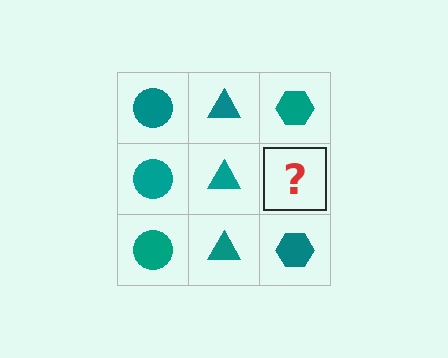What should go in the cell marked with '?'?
The missing cell should contain a teal hexagon.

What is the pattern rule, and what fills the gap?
The rule is that each column has a consistent shape. The gap should be filled with a teal hexagon.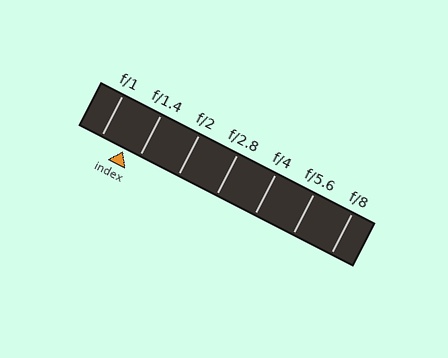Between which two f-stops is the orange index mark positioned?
The index mark is between f/1 and f/1.4.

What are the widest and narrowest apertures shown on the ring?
The widest aperture shown is f/1 and the narrowest is f/8.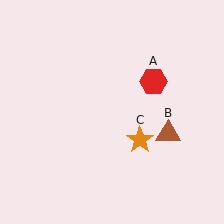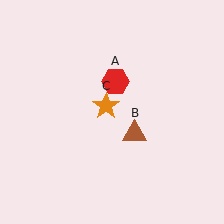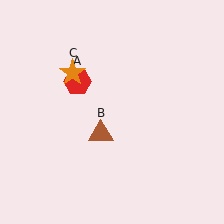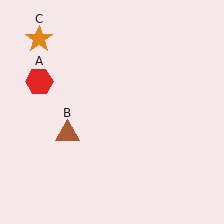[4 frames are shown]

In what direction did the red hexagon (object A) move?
The red hexagon (object A) moved left.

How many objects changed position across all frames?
3 objects changed position: red hexagon (object A), brown triangle (object B), orange star (object C).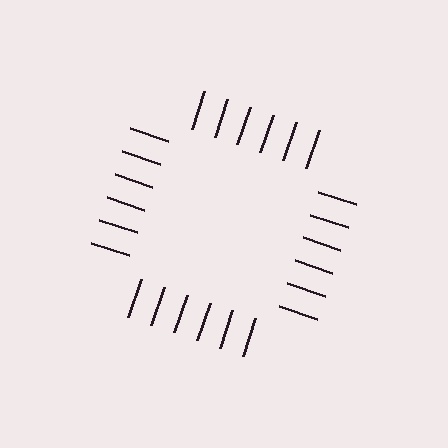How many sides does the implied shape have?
4 sides — the line-ends trace a square.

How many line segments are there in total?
24 — 6 along each of the 4 edges.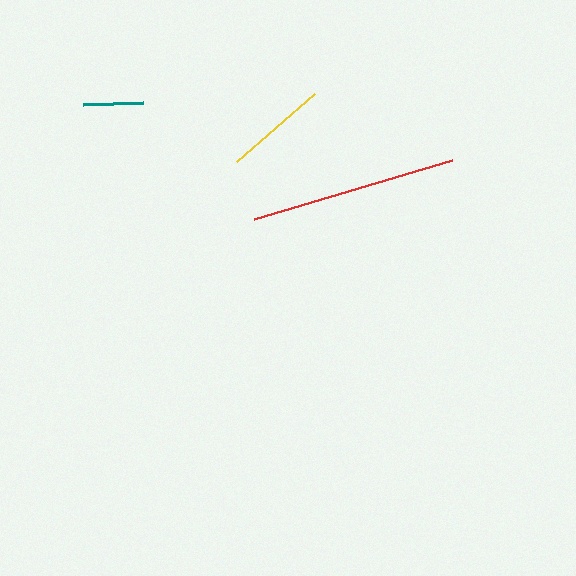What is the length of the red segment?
The red segment is approximately 207 pixels long.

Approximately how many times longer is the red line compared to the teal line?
The red line is approximately 3.4 times the length of the teal line.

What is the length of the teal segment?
The teal segment is approximately 60 pixels long.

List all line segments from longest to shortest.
From longest to shortest: red, yellow, teal.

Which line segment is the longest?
The red line is the longest at approximately 207 pixels.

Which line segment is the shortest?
The teal line is the shortest at approximately 60 pixels.